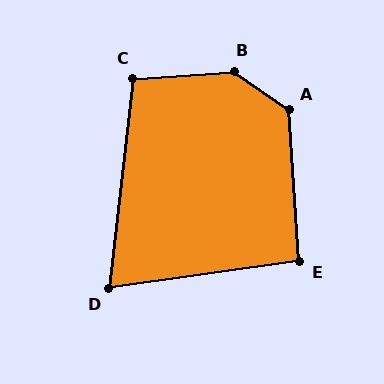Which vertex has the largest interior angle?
B, at approximately 141 degrees.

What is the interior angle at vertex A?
Approximately 128 degrees (obtuse).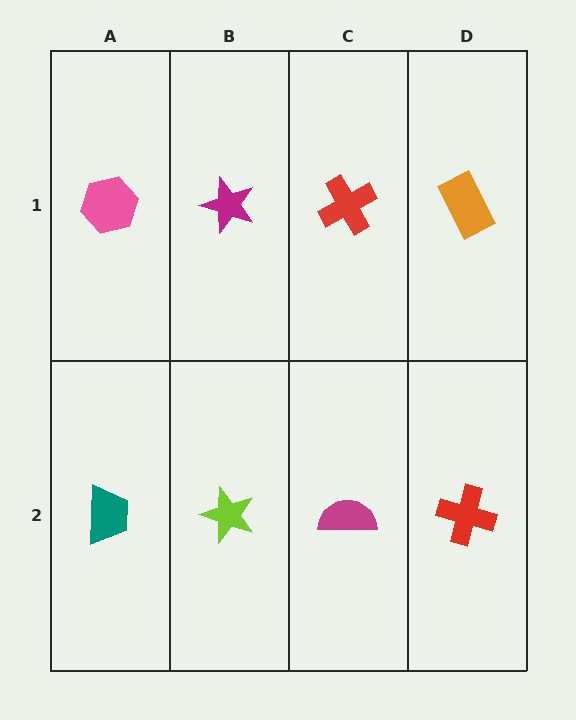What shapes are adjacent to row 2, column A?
A pink hexagon (row 1, column A), a lime star (row 2, column B).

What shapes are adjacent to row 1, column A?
A teal trapezoid (row 2, column A), a magenta star (row 1, column B).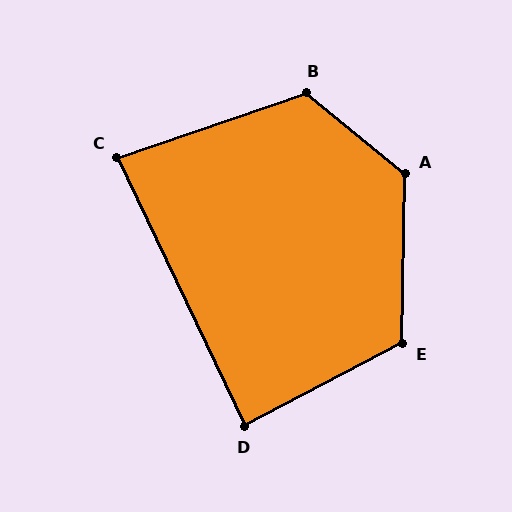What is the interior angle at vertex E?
Approximately 119 degrees (obtuse).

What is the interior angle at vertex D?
Approximately 88 degrees (approximately right).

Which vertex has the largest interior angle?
A, at approximately 128 degrees.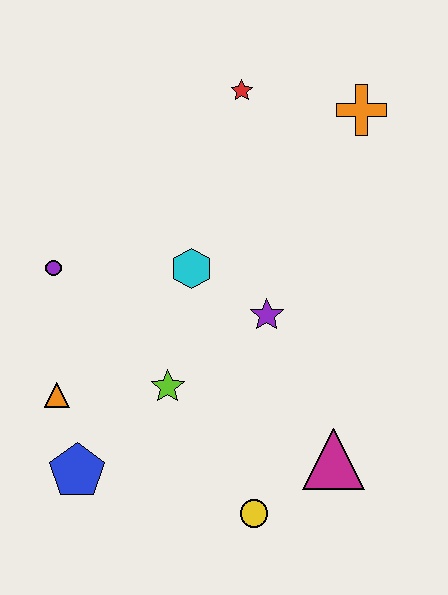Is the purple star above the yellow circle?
Yes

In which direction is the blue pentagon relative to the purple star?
The blue pentagon is to the left of the purple star.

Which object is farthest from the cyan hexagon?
The yellow circle is farthest from the cyan hexagon.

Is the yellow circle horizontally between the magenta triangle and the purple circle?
Yes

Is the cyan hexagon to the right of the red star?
No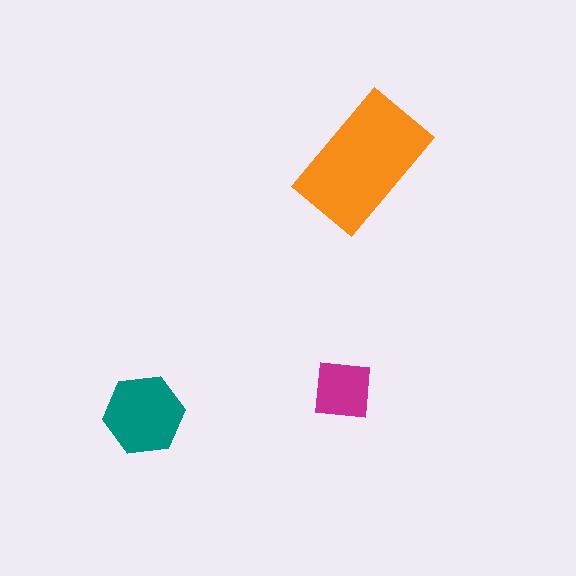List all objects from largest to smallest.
The orange rectangle, the teal hexagon, the magenta square.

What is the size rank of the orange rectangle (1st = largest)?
1st.